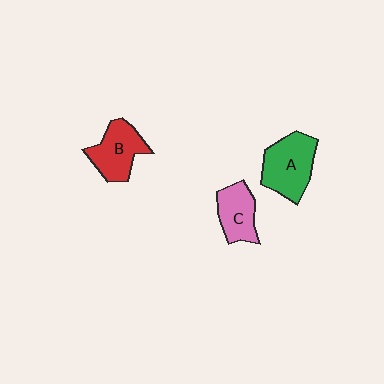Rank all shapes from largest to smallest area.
From largest to smallest: A (green), B (red), C (pink).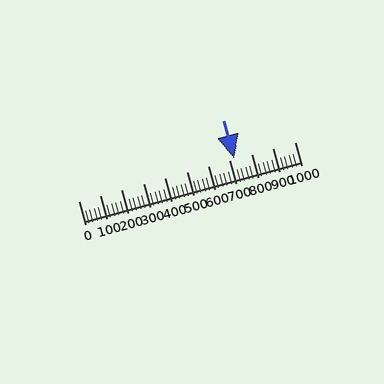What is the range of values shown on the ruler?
The ruler shows values from 0 to 1000.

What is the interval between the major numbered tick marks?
The major tick marks are spaced 100 units apart.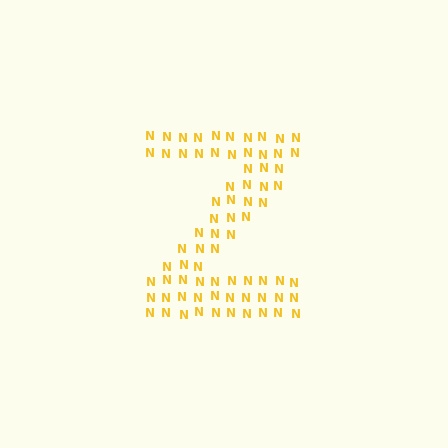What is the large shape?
The large shape is the letter Z.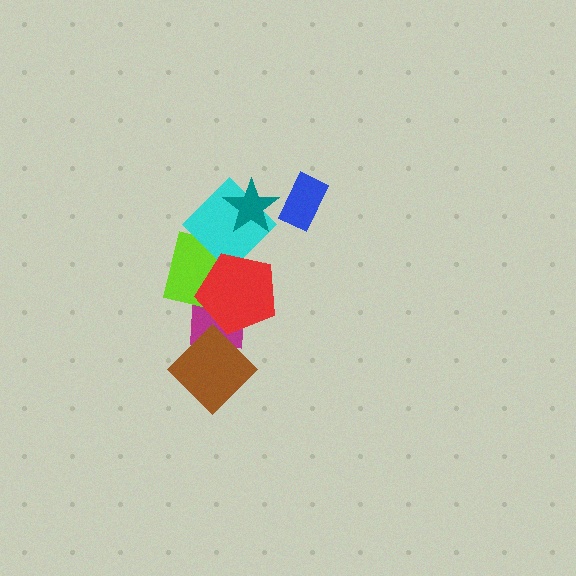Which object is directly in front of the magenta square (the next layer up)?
The lime square is directly in front of the magenta square.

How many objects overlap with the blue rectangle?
0 objects overlap with the blue rectangle.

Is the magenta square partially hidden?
Yes, it is partially covered by another shape.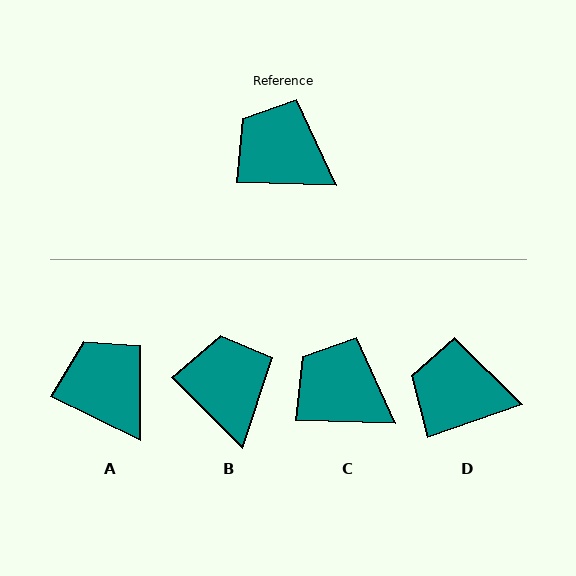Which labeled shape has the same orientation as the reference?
C.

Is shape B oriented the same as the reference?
No, it is off by about 43 degrees.